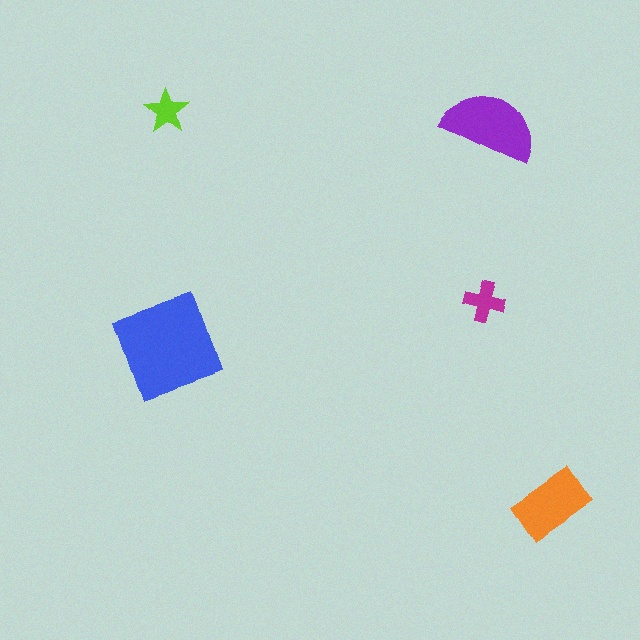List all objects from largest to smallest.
The blue diamond, the purple semicircle, the orange rectangle, the magenta cross, the lime star.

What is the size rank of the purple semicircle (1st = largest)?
2nd.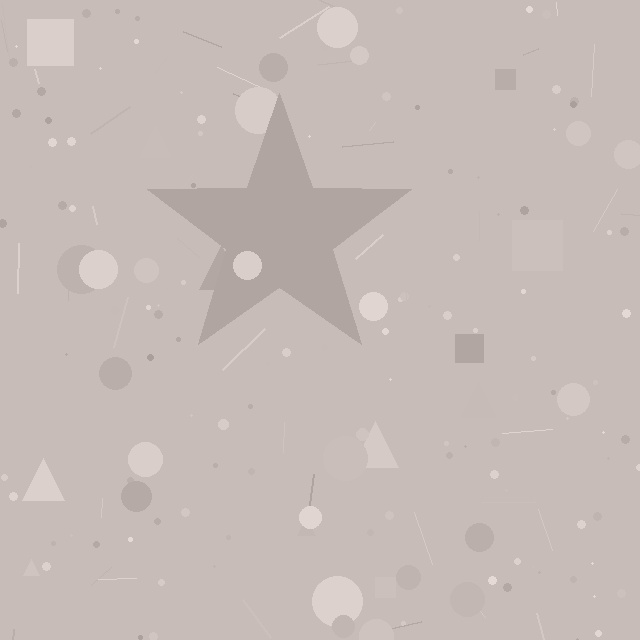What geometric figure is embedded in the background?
A star is embedded in the background.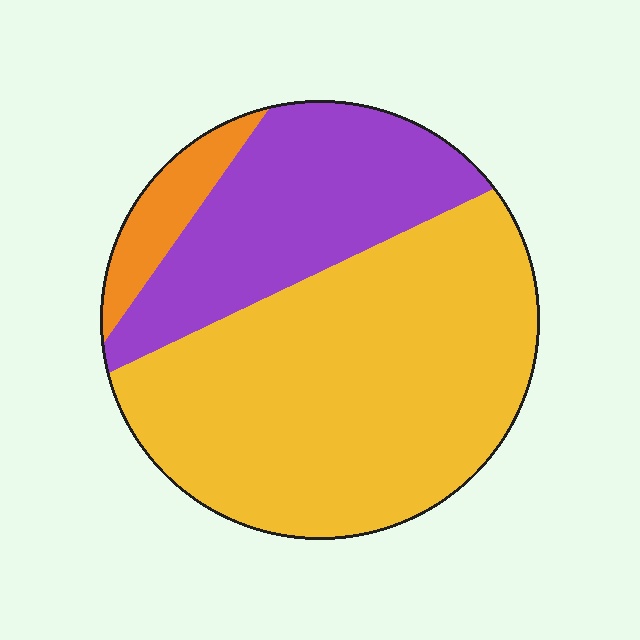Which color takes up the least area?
Orange, at roughly 10%.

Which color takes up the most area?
Yellow, at roughly 60%.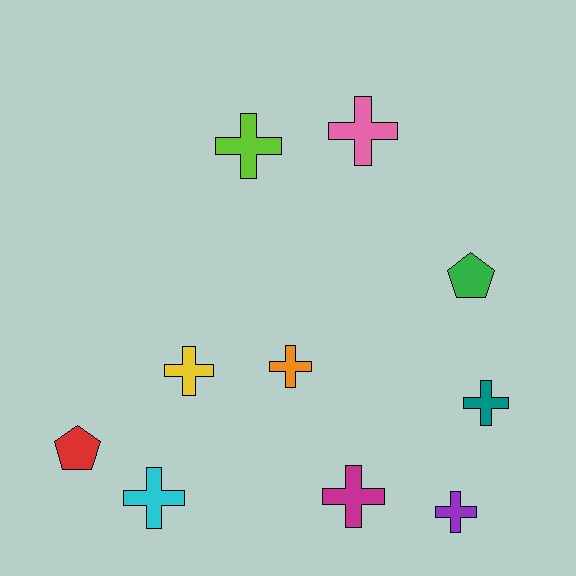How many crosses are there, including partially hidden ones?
There are 8 crosses.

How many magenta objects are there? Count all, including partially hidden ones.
There is 1 magenta object.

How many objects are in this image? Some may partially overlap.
There are 10 objects.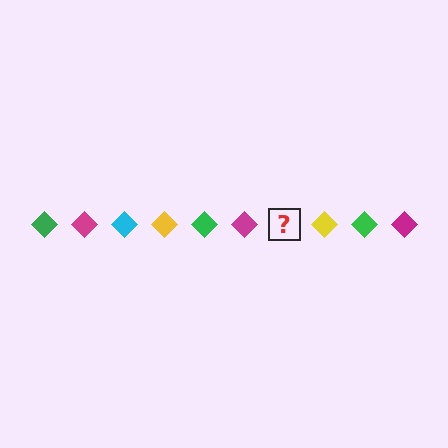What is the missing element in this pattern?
The missing element is a cyan diamond.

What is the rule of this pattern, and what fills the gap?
The rule is that the pattern cycles through green, magenta, cyan, yellow diamonds. The gap should be filled with a cyan diamond.